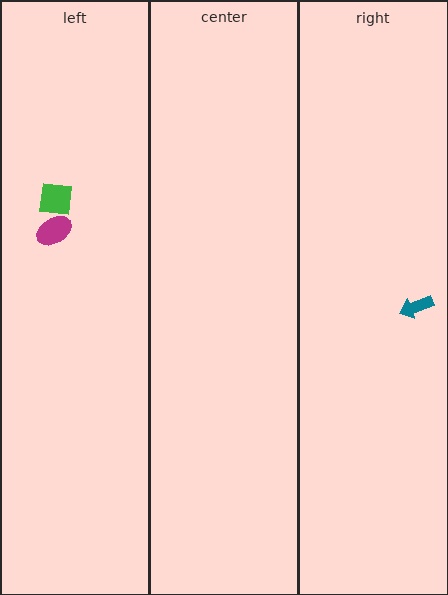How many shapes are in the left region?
2.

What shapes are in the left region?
The green square, the magenta ellipse.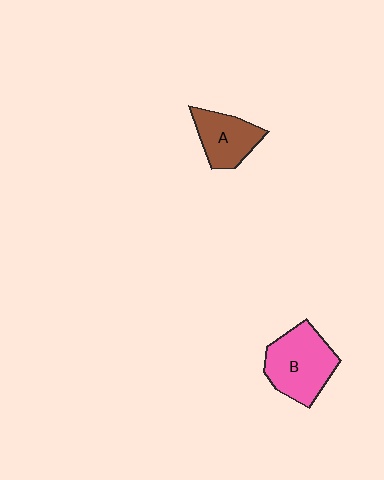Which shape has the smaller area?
Shape A (brown).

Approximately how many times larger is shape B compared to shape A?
Approximately 1.4 times.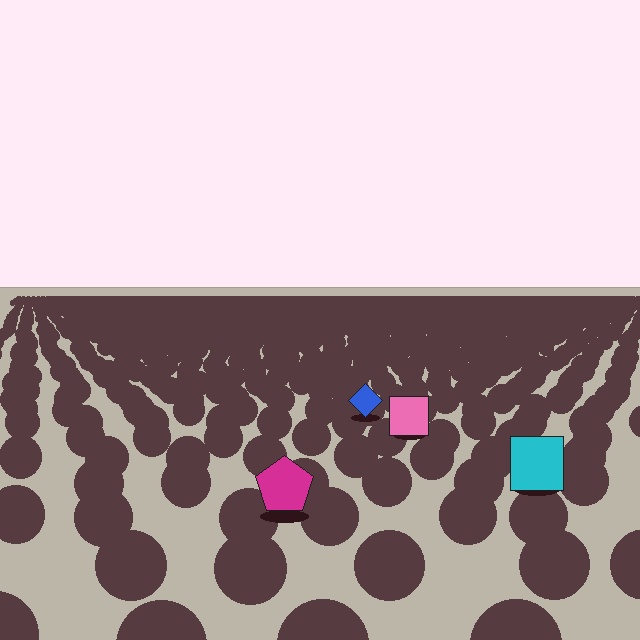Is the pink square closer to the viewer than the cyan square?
No. The cyan square is closer — you can tell from the texture gradient: the ground texture is coarser near it.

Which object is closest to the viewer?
The magenta pentagon is closest. The texture marks near it are larger and more spread out.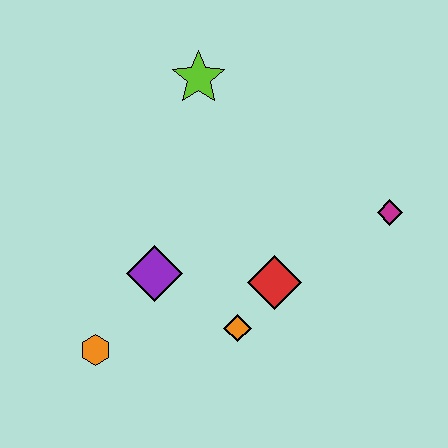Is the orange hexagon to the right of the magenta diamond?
No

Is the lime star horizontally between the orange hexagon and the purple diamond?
No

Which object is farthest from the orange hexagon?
The magenta diamond is farthest from the orange hexagon.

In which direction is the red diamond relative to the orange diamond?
The red diamond is above the orange diamond.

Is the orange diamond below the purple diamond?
Yes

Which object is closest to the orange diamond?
The red diamond is closest to the orange diamond.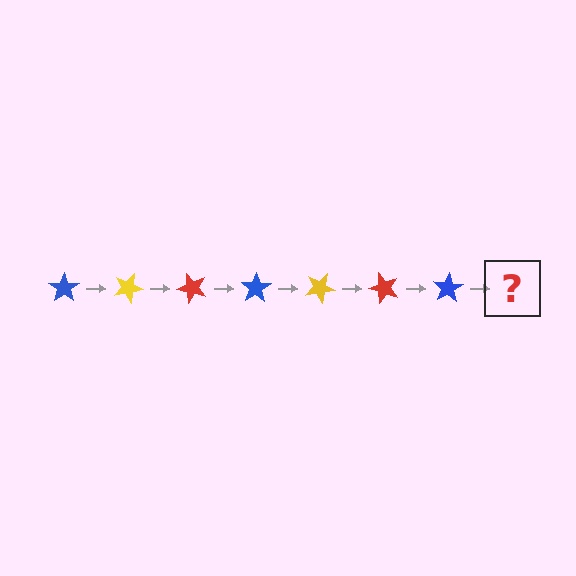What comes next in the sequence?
The next element should be a yellow star, rotated 175 degrees from the start.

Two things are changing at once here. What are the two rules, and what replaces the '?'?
The two rules are that it rotates 25 degrees each step and the color cycles through blue, yellow, and red. The '?' should be a yellow star, rotated 175 degrees from the start.